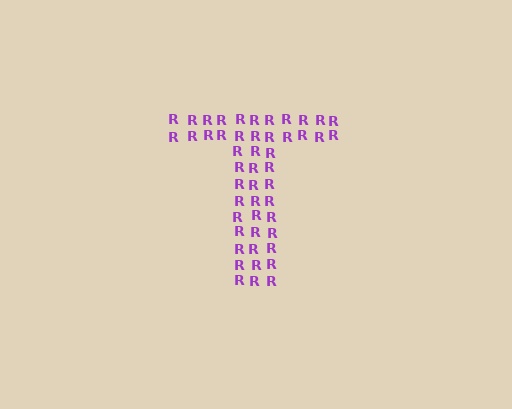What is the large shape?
The large shape is the letter T.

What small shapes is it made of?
It is made of small letter R's.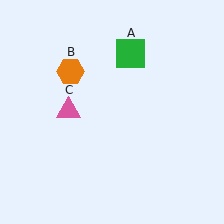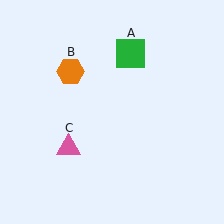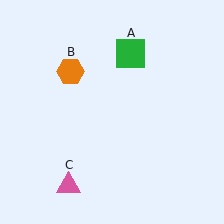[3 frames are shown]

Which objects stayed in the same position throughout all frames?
Green square (object A) and orange hexagon (object B) remained stationary.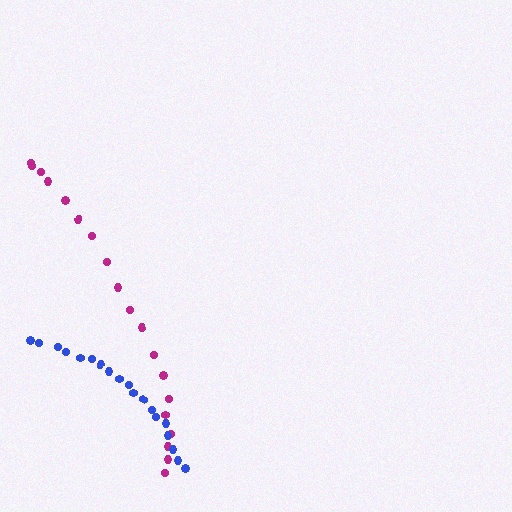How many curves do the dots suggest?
There are 2 distinct paths.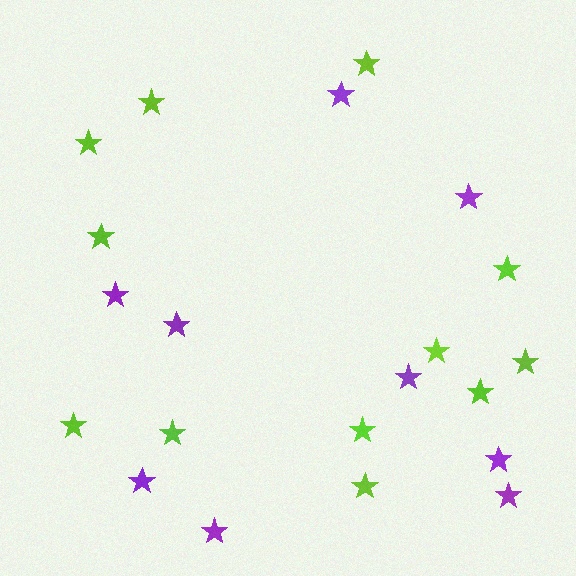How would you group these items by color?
There are 2 groups: one group of lime stars (12) and one group of purple stars (9).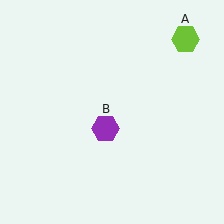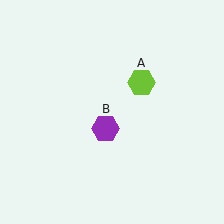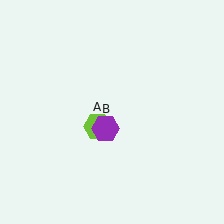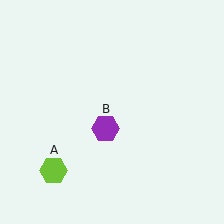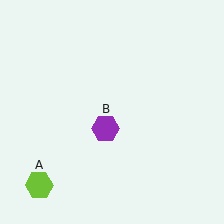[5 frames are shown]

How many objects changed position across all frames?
1 object changed position: lime hexagon (object A).